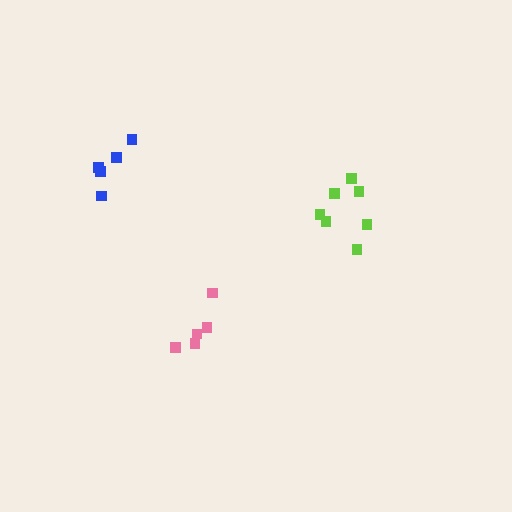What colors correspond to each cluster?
The clusters are colored: blue, pink, lime.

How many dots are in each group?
Group 1: 5 dots, Group 2: 5 dots, Group 3: 7 dots (17 total).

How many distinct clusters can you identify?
There are 3 distinct clusters.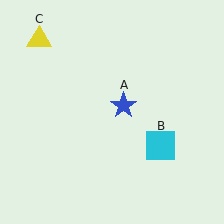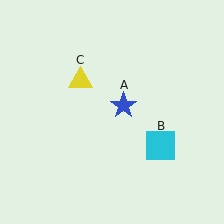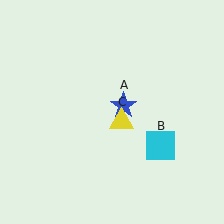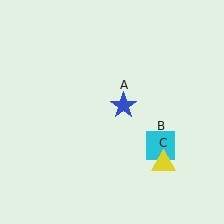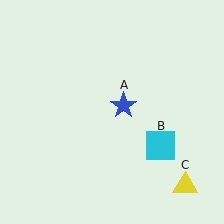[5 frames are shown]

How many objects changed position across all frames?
1 object changed position: yellow triangle (object C).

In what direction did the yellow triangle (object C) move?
The yellow triangle (object C) moved down and to the right.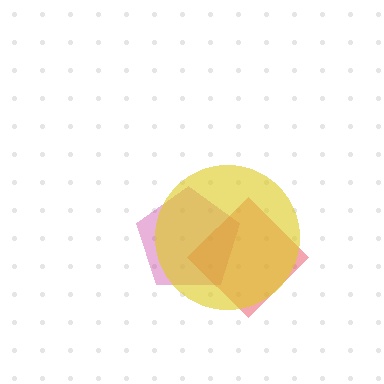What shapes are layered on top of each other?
The layered shapes are: a magenta pentagon, a red diamond, a yellow circle.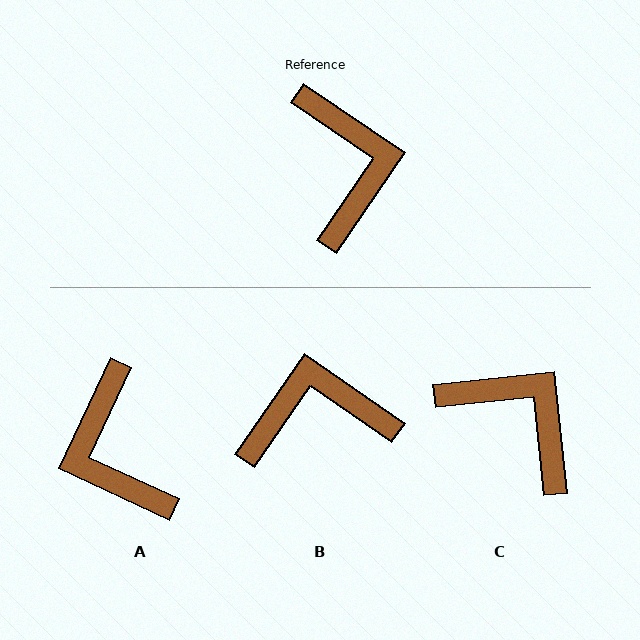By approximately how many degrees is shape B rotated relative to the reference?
Approximately 90 degrees counter-clockwise.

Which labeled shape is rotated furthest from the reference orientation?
A, about 171 degrees away.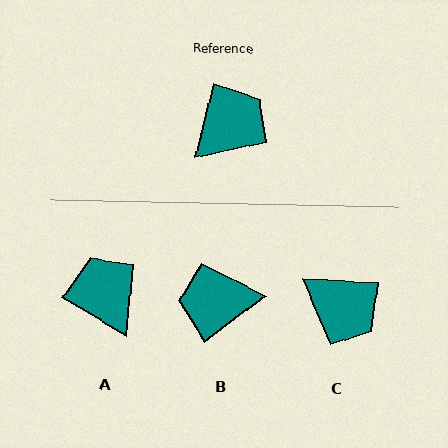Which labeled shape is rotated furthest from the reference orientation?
B, about 140 degrees away.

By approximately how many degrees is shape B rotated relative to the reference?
Approximately 140 degrees counter-clockwise.